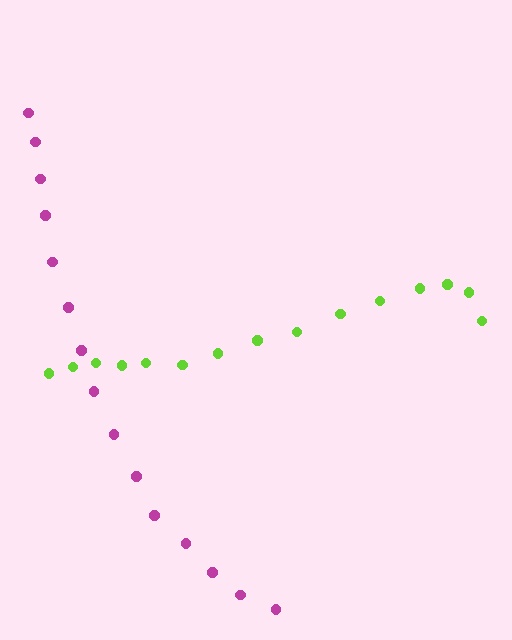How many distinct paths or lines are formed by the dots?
There are 2 distinct paths.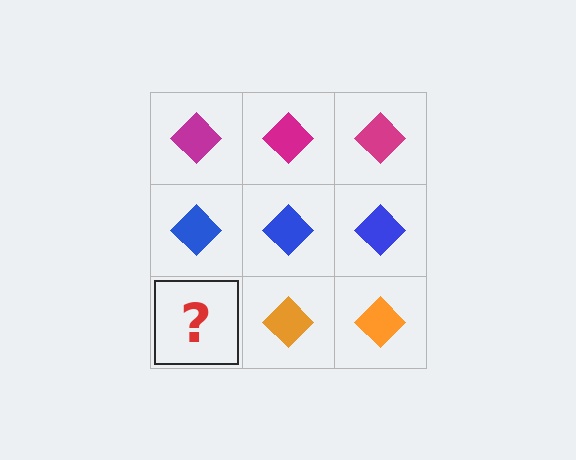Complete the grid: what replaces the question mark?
The question mark should be replaced with an orange diamond.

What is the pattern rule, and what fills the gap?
The rule is that each row has a consistent color. The gap should be filled with an orange diamond.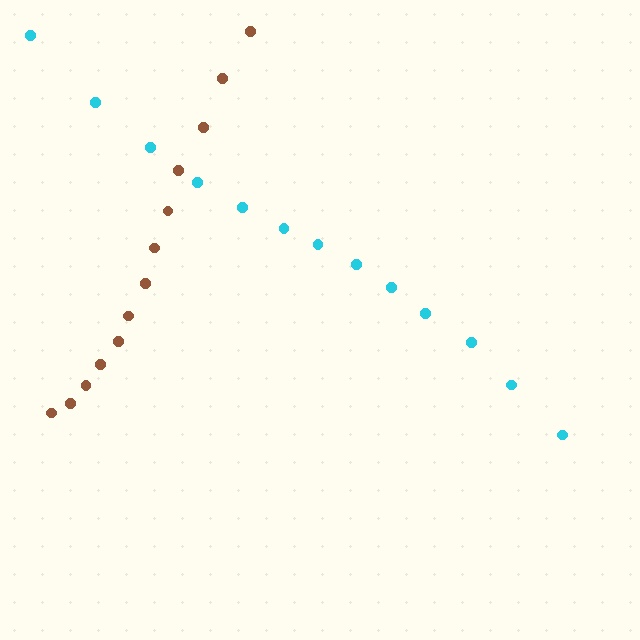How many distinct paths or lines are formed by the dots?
There are 2 distinct paths.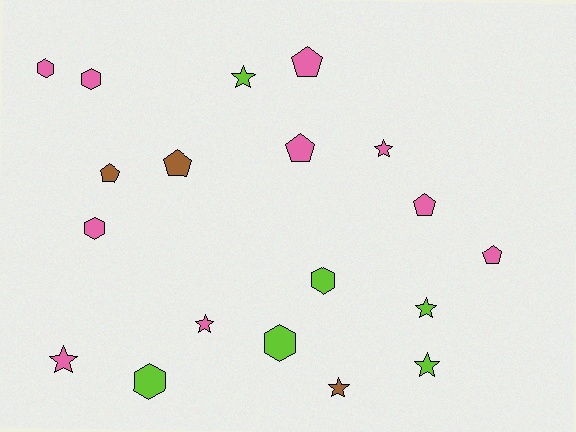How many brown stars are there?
There is 1 brown star.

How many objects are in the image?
There are 19 objects.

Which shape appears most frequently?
Star, with 7 objects.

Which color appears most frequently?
Pink, with 10 objects.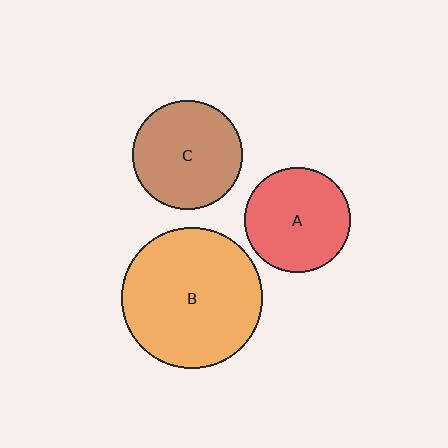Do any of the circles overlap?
No, none of the circles overlap.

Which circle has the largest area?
Circle B (orange).